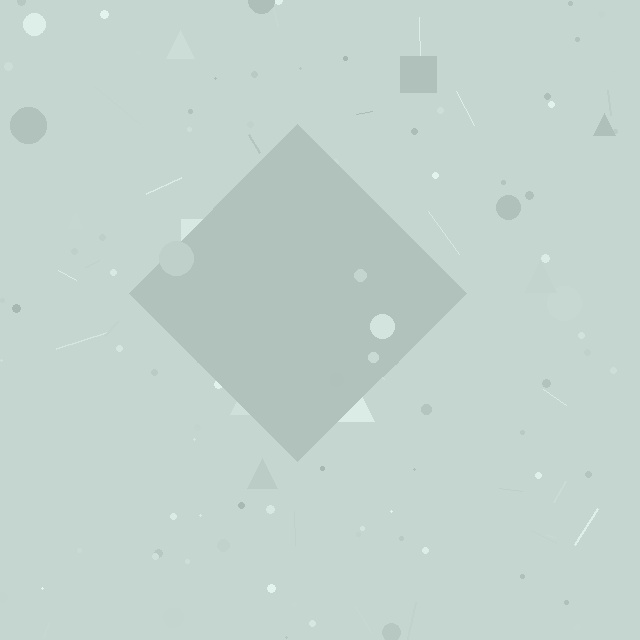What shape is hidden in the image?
A diamond is hidden in the image.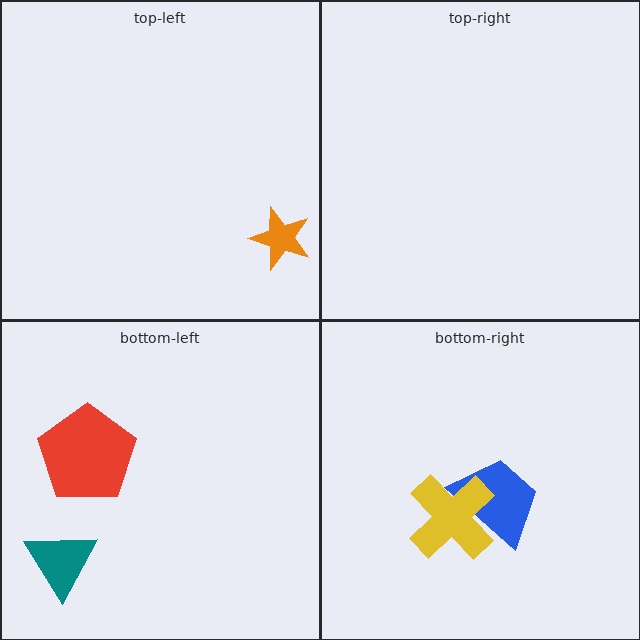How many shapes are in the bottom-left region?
2.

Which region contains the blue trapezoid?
The bottom-right region.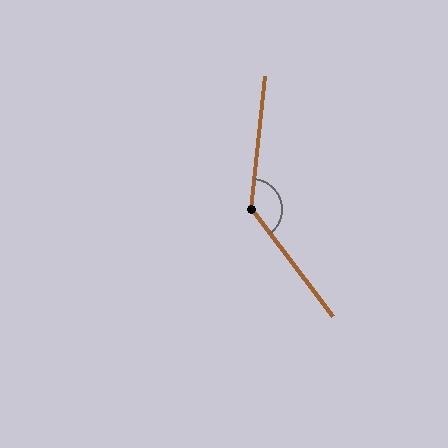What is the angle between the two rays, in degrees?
Approximately 137 degrees.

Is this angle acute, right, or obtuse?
It is obtuse.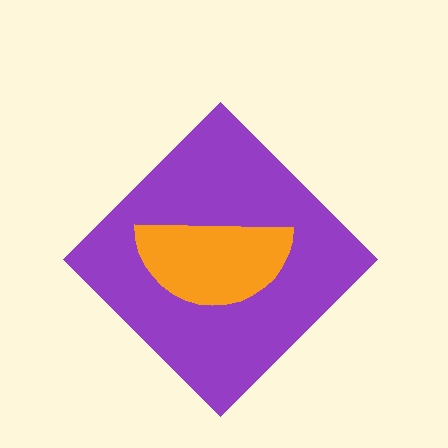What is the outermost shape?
The purple diamond.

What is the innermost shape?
The orange semicircle.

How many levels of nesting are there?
2.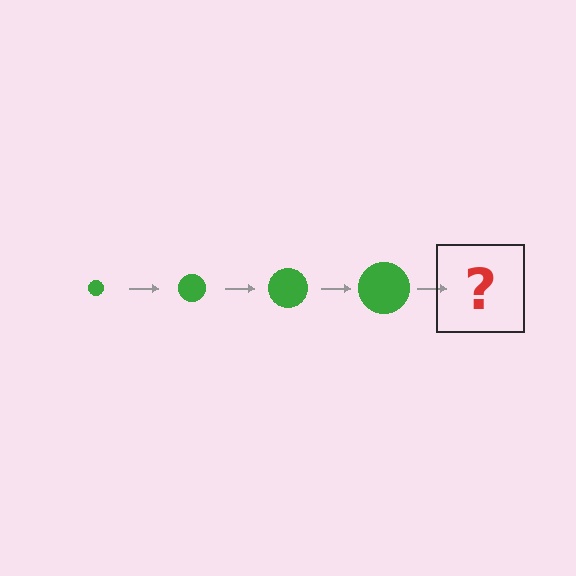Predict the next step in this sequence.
The next step is a green circle, larger than the previous one.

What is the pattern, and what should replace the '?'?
The pattern is that the circle gets progressively larger each step. The '?' should be a green circle, larger than the previous one.